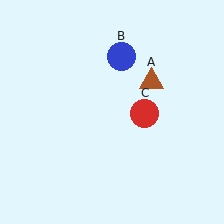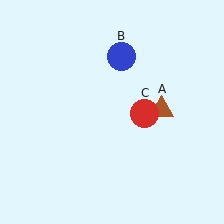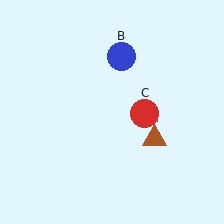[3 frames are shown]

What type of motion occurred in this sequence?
The brown triangle (object A) rotated clockwise around the center of the scene.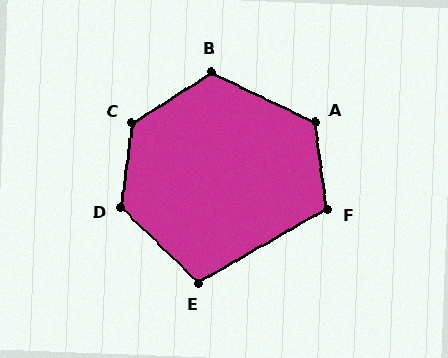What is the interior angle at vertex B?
Approximately 121 degrees (obtuse).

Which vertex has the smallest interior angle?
E, at approximately 106 degrees.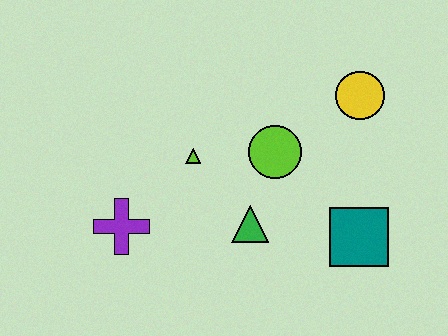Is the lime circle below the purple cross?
No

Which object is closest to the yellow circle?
The lime circle is closest to the yellow circle.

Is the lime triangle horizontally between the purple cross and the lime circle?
Yes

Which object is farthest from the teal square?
The purple cross is farthest from the teal square.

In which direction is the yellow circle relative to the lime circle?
The yellow circle is to the right of the lime circle.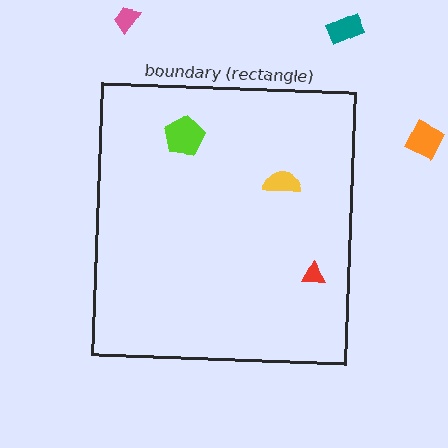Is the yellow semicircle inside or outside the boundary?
Inside.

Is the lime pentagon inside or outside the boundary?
Inside.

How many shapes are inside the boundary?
3 inside, 3 outside.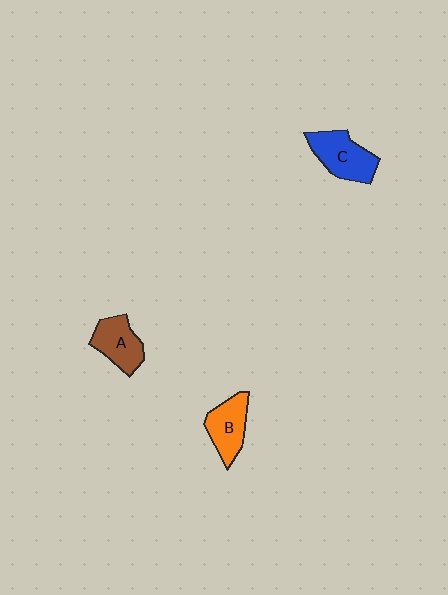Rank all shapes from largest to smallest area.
From largest to smallest: C (blue), B (orange), A (brown).